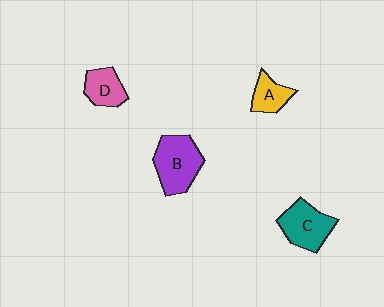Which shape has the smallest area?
Shape A (yellow).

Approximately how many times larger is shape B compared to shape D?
Approximately 1.7 times.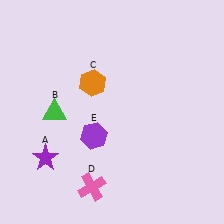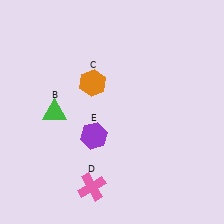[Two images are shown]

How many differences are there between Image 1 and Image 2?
There is 1 difference between the two images.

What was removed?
The purple star (A) was removed in Image 2.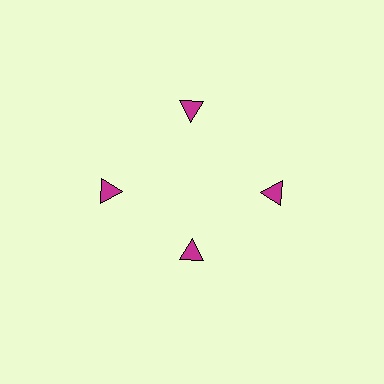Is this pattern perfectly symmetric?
No. The 4 magenta triangles are arranged in a ring, but one element near the 6 o'clock position is pulled inward toward the center, breaking the 4-fold rotational symmetry.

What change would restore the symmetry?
The symmetry would be restored by moving it outward, back onto the ring so that all 4 triangles sit at equal angles and equal distance from the center.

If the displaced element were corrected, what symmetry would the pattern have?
It would have 4-fold rotational symmetry — the pattern would map onto itself every 90 degrees.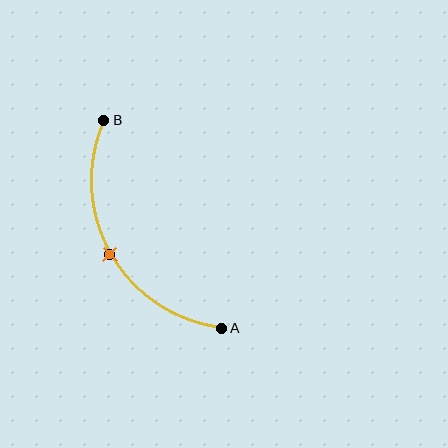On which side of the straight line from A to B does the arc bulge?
The arc bulges to the left of the straight line connecting A and B.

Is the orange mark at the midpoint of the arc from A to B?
Yes. The orange mark lies on the arc at equal arc-length from both A and B — it is the arc midpoint.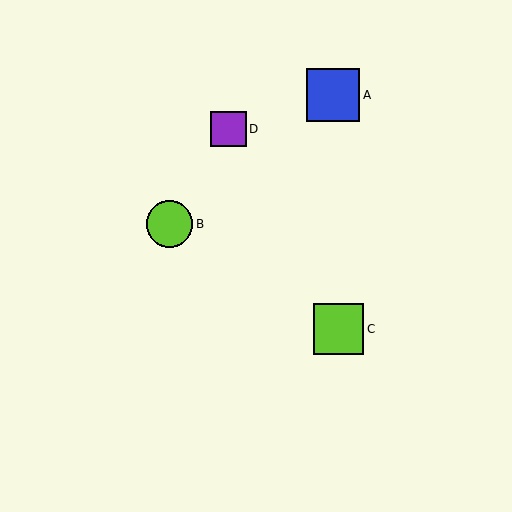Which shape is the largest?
The blue square (labeled A) is the largest.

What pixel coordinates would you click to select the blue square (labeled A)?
Click at (333, 95) to select the blue square A.